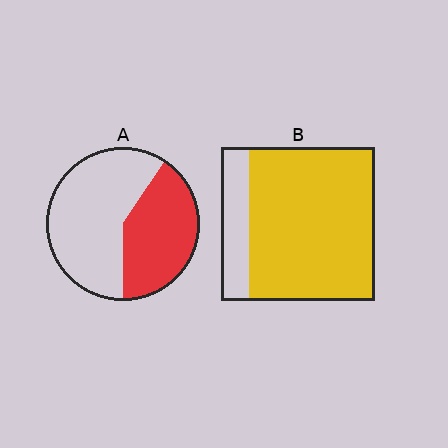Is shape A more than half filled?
No.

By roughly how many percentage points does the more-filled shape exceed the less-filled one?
By roughly 40 percentage points (B over A).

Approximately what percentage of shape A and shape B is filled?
A is approximately 40% and B is approximately 80%.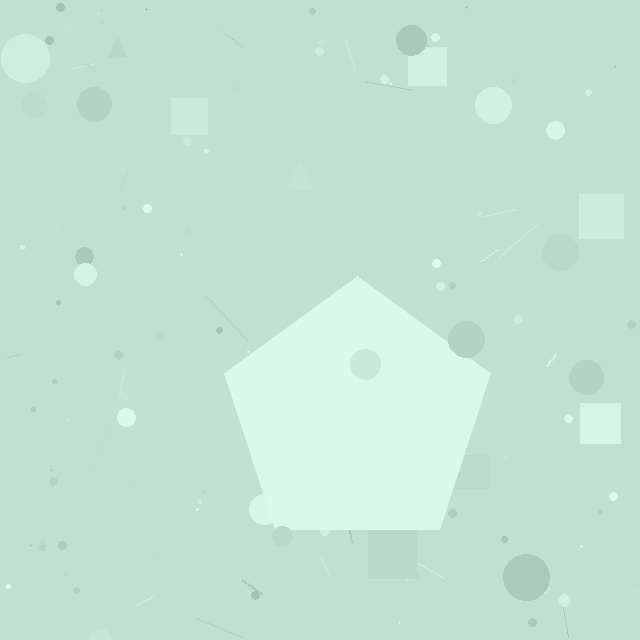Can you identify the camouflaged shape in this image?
The camouflaged shape is a pentagon.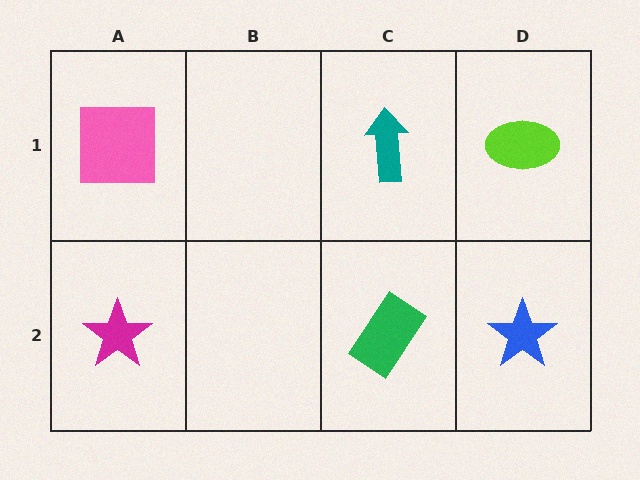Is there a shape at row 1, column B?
No, that cell is empty.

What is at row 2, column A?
A magenta star.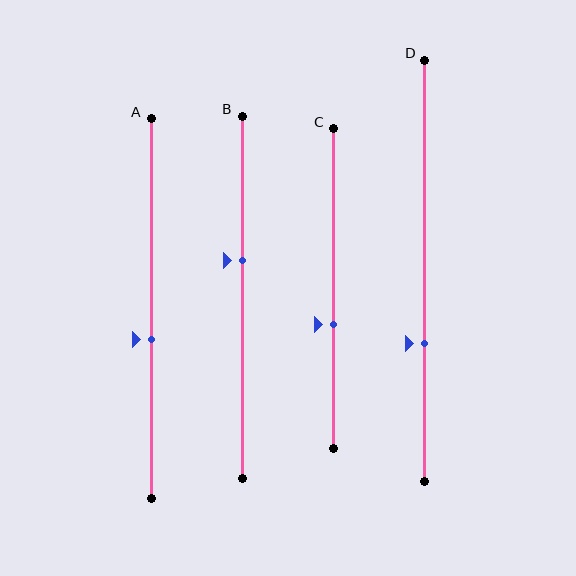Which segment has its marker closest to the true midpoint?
Segment A has its marker closest to the true midpoint.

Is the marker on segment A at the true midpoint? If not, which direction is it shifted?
No, the marker on segment A is shifted downward by about 8% of the segment length.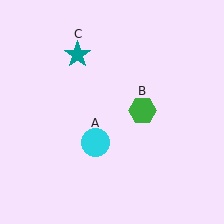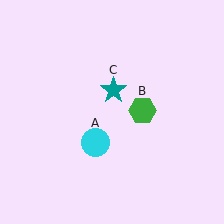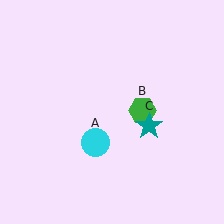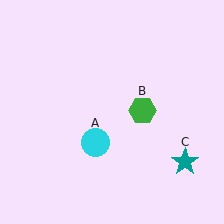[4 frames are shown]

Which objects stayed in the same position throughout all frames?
Cyan circle (object A) and green hexagon (object B) remained stationary.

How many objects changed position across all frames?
1 object changed position: teal star (object C).